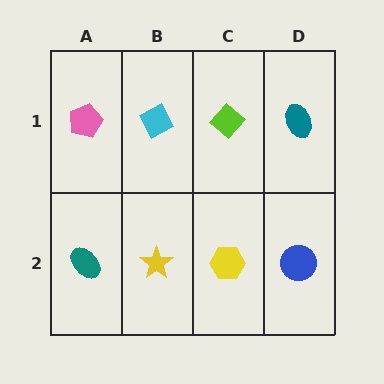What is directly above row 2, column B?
A cyan diamond.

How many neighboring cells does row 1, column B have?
3.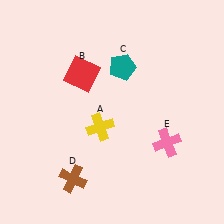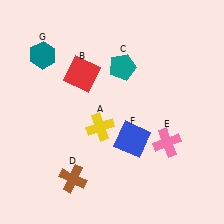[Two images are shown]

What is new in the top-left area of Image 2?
A teal hexagon (G) was added in the top-left area of Image 2.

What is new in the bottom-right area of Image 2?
A blue square (F) was added in the bottom-right area of Image 2.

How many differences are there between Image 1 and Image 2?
There are 2 differences between the two images.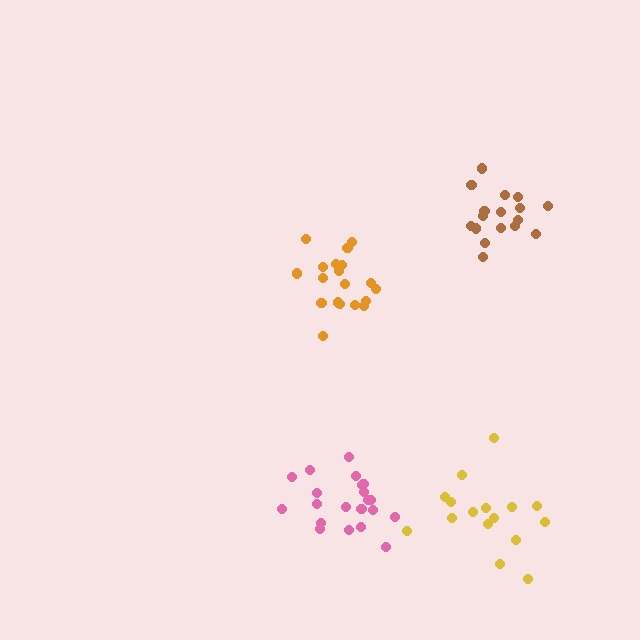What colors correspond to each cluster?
The clusters are colored: orange, pink, brown, yellow.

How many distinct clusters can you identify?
There are 4 distinct clusters.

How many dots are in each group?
Group 1: 19 dots, Group 2: 21 dots, Group 3: 17 dots, Group 4: 16 dots (73 total).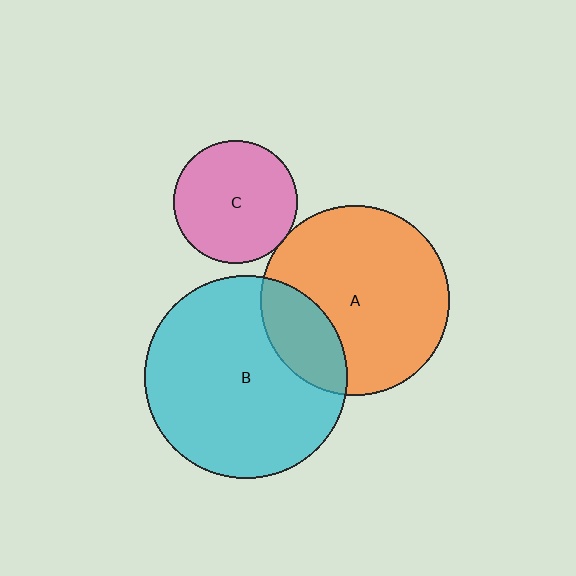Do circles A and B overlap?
Yes.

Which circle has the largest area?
Circle B (cyan).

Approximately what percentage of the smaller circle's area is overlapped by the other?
Approximately 20%.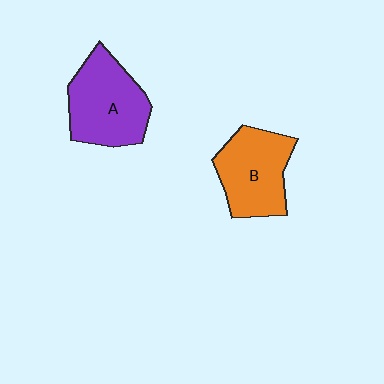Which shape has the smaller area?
Shape B (orange).